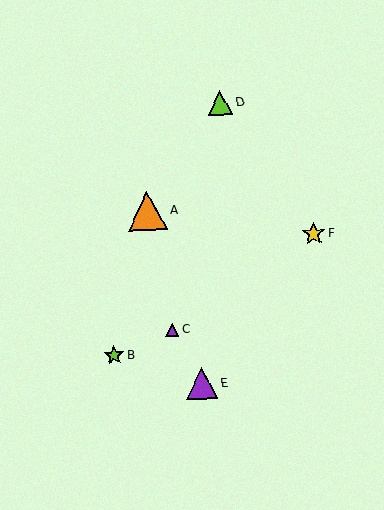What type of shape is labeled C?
Shape C is a purple triangle.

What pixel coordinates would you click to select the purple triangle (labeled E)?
Click at (202, 383) to select the purple triangle E.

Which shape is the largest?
The orange triangle (labeled A) is the largest.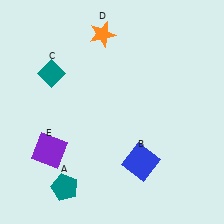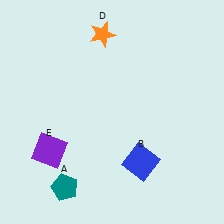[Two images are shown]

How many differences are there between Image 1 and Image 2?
There is 1 difference between the two images.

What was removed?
The teal diamond (C) was removed in Image 2.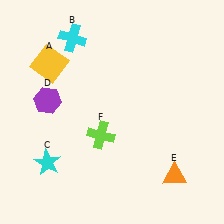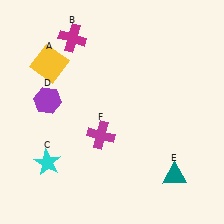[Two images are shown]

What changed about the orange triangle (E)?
In Image 1, E is orange. In Image 2, it changed to teal.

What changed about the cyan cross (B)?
In Image 1, B is cyan. In Image 2, it changed to magenta.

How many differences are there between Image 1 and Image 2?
There are 3 differences between the two images.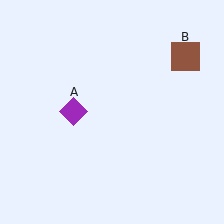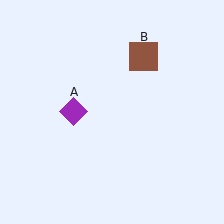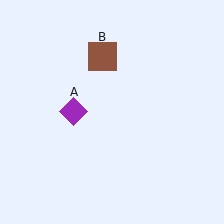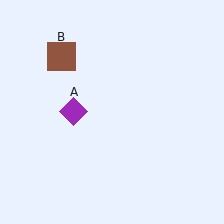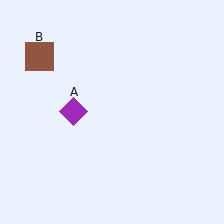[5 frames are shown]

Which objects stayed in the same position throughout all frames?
Purple diamond (object A) remained stationary.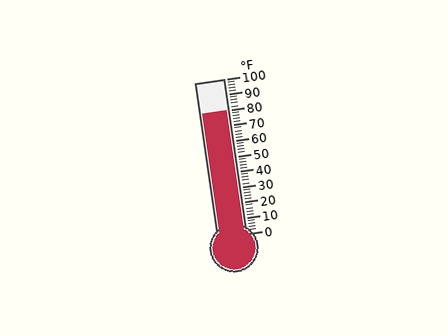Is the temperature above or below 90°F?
The temperature is below 90°F.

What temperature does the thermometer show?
The thermometer shows approximately 80°F.